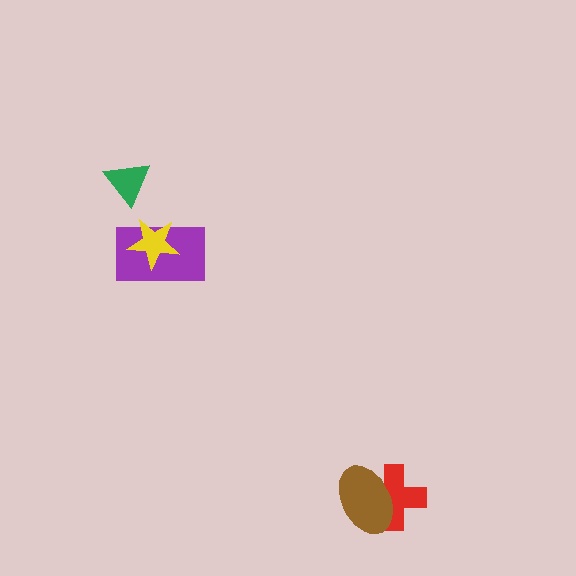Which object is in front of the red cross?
The brown ellipse is in front of the red cross.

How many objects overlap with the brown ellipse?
1 object overlaps with the brown ellipse.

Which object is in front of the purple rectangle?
The yellow star is in front of the purple rectangle.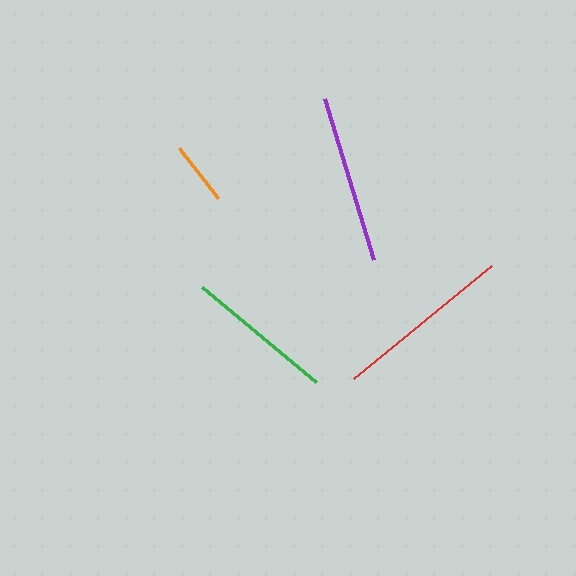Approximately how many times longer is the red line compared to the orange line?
The red line is approximately 2.8 times the length of the orange line.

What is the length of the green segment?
The green segment is approximately 149 pixels long.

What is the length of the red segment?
The red segment is approximately 179 pixels long.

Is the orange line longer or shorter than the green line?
The green line is longer than the orange line.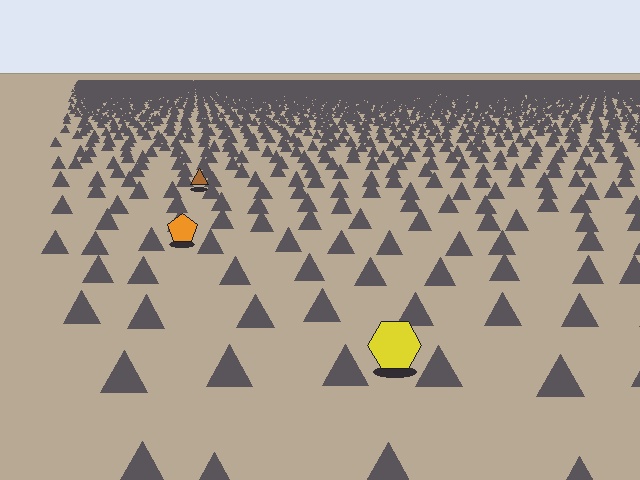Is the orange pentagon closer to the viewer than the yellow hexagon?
No. The yellow hexagon is closer — you can tell from the texture gradient: the ground texture is coarser near it.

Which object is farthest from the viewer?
The brown triangle is farthest from the viewer. It appears smaller and the ground texture around it is denser.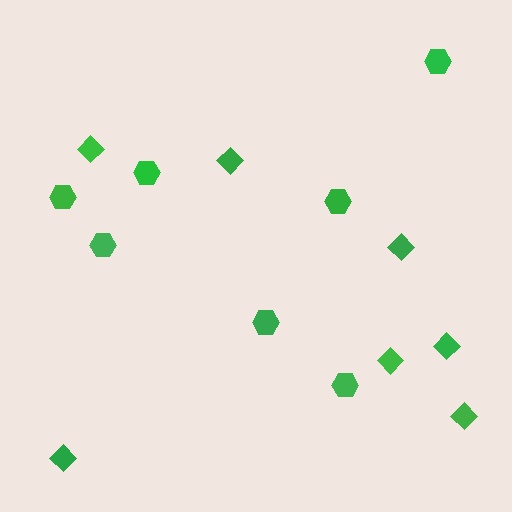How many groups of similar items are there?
There are 2 groups: one group of diamonds (7) and one group of hexagons (7).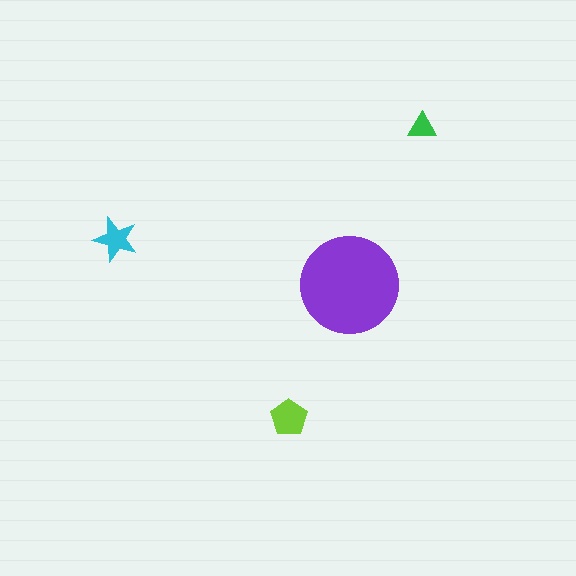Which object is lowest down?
The lime pentagon is bottommost.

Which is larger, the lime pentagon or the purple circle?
The purple circle.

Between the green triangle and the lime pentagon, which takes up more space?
The lime pentagon.